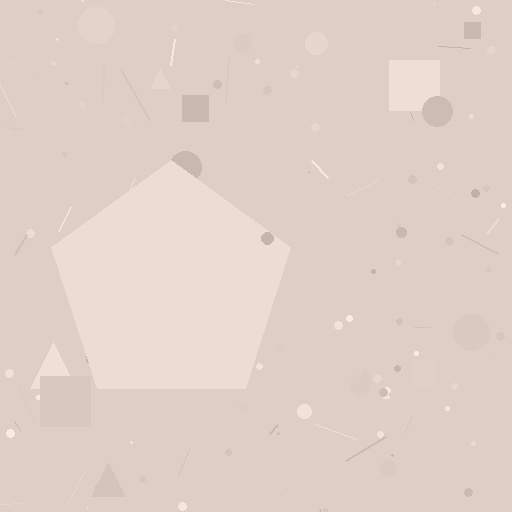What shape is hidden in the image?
A pentagon is hidden in the image.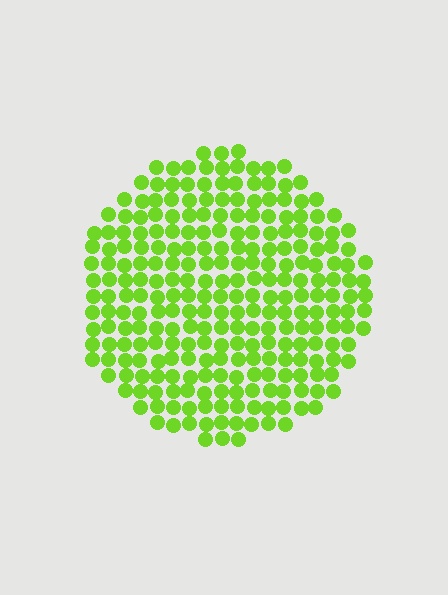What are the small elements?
The small elements are circles.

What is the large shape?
The large shape is a circle.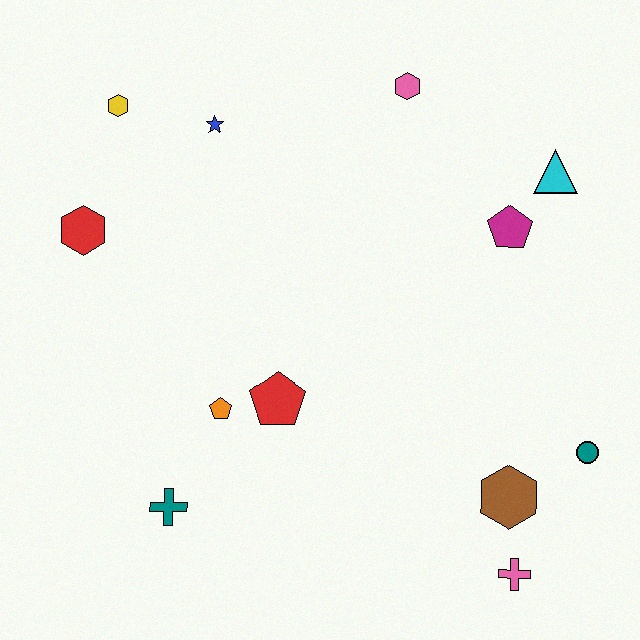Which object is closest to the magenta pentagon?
The cyan triangle is closest to the magenta pentagon.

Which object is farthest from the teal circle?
The yellow hexagon is farthest from the teal circle.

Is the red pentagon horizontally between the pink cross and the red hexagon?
Yes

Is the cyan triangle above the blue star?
No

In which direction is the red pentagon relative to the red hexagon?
The red pentagon is to the right of the red hexagon.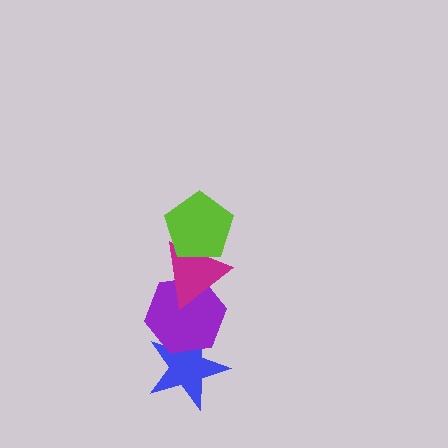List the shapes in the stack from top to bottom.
From top to bottom: the lime pentagon, the magenta triangle, the purple hexagon, the blue star.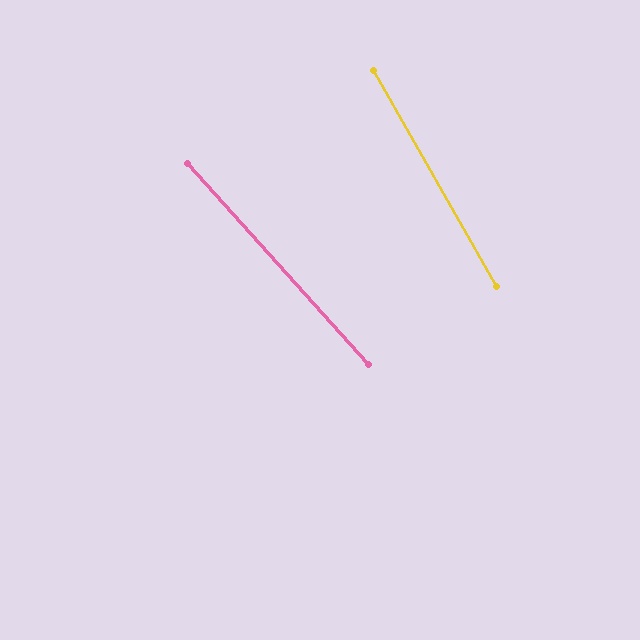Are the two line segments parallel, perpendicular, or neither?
Neither parallel nor perpendicular — they differ by about 12°.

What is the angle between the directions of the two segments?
Approximately 12 degrees.